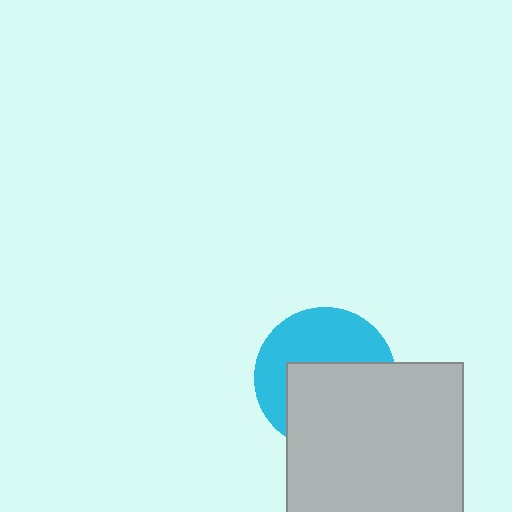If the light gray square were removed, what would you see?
You would see the complete cyan circle.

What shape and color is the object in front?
The object in front is a light gray square.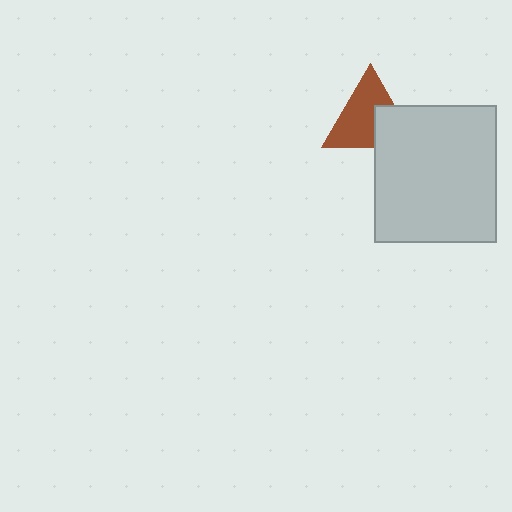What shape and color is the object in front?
The object in front is a light gray rectangle.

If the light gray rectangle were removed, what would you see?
You would see the complete brown triangle.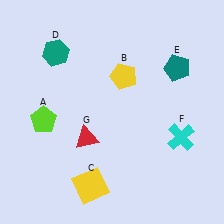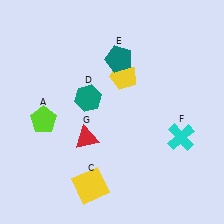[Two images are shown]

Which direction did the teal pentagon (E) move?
The teal pentagon (E) moved left.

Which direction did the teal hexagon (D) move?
The teal hexagon (D) moved down.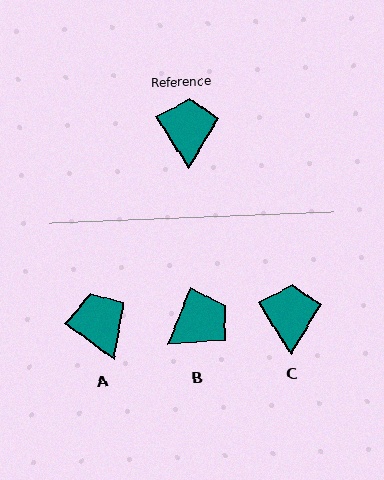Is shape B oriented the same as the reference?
No, it is off by about 55 degrees.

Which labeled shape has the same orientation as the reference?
C.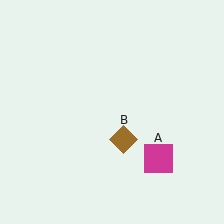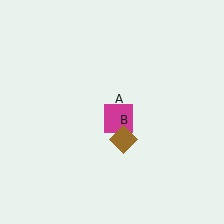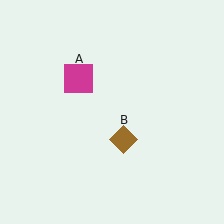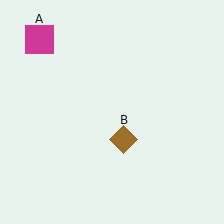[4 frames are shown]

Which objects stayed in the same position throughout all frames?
Brown diamond (object B) remained stationary.